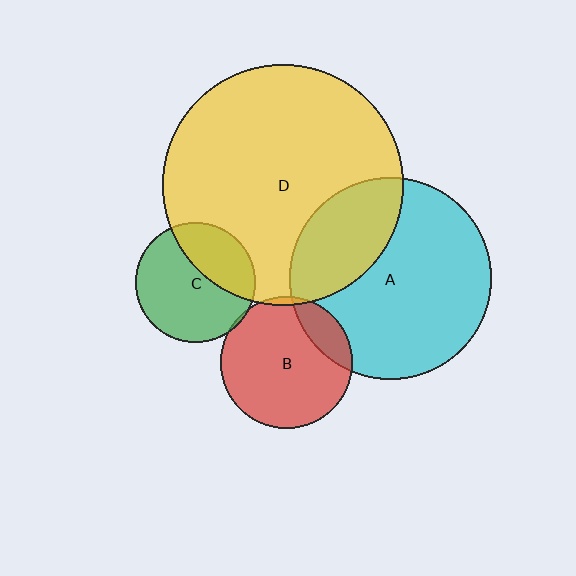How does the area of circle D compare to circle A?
Approximately 1.4 times.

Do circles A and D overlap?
Yes.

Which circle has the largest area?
Circle D (yellow).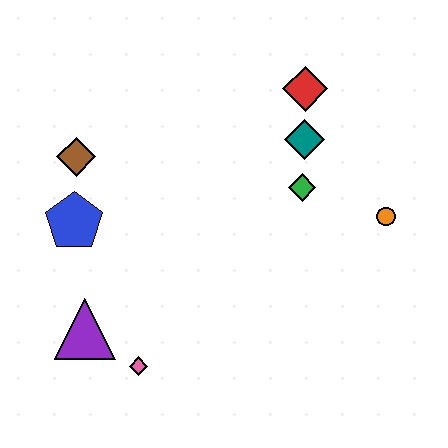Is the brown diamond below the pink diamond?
No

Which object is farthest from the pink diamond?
The red diamond is farthest from the pink diamond.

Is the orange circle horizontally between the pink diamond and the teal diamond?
No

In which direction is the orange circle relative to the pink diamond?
The orange circle is to the right of the pink diamond.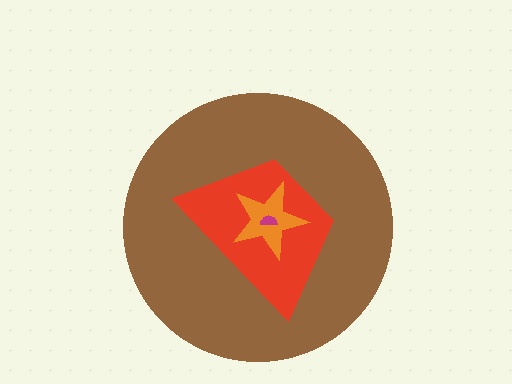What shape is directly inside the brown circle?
The red trapezoid.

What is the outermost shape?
The brown circle.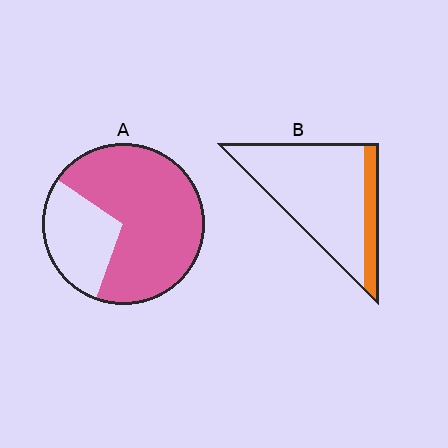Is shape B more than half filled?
No.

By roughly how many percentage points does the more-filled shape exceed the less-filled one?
By roughly 55 percentage points (A over B).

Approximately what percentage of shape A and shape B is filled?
A is approximately 70% and B is approximately 20%.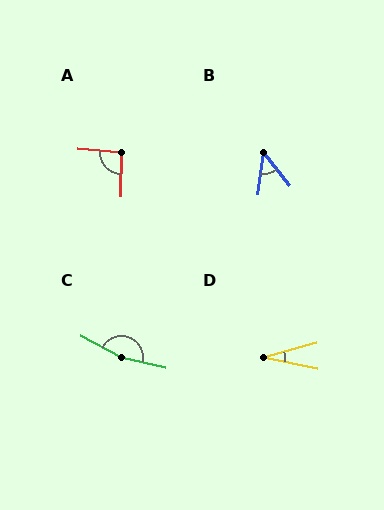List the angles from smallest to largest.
D (26°), B (46°), A (94°), C (164°).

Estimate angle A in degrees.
Approximately 94 degrees.